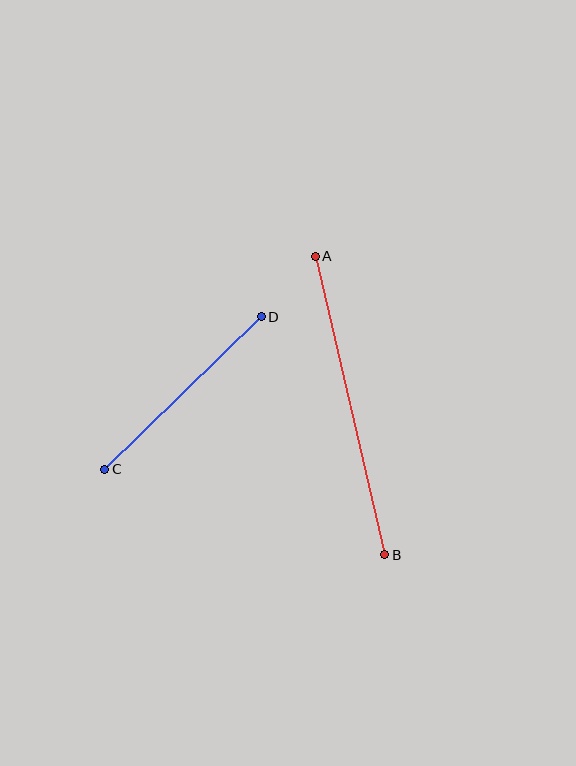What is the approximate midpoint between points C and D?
The midpoint is at approximately (183, 393) pixels.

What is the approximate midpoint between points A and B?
The midpoint is at approximately (350, 405) pixels.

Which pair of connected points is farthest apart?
Points A and B are farthest apart.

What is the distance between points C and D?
The distance is approximately 218 pixels.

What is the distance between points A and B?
The distance is approximately 306 pixels.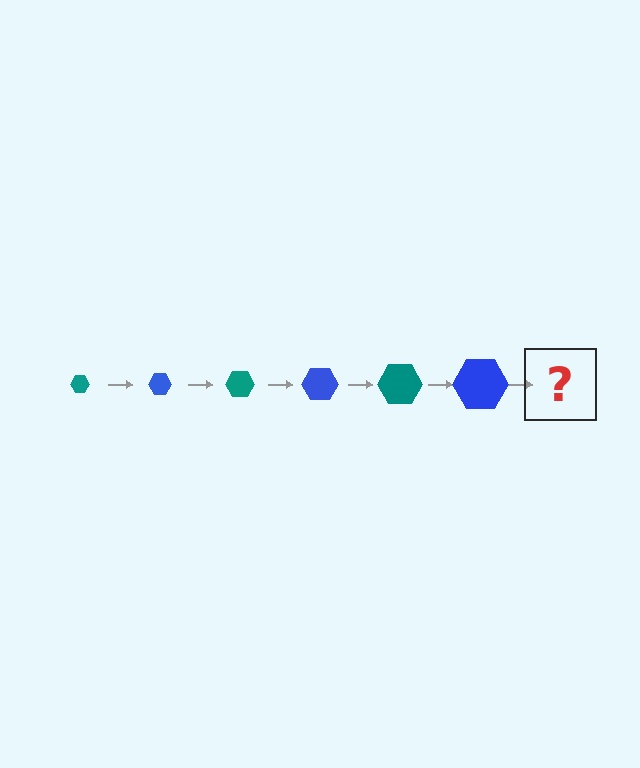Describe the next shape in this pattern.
It should be a teal hexagon, larger than the previous one.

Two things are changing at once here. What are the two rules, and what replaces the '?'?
The two rules are that the hexagon grows larger each step and the color cycles through teal and blue. The '?' should be a teal hexagon, larger than the previous one.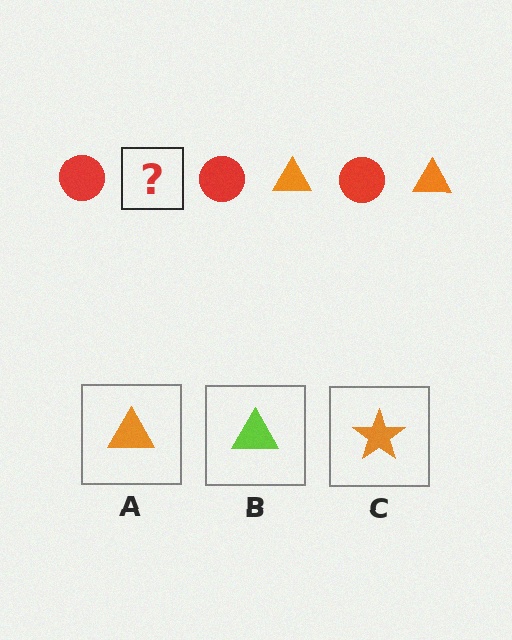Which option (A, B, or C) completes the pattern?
A.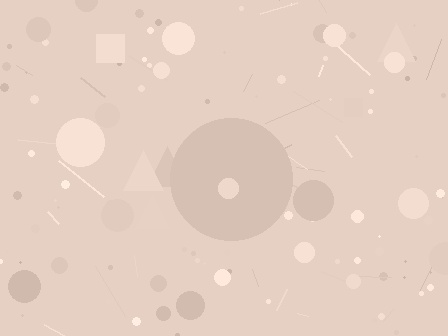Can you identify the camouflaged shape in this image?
The camouflaged shape is a circle.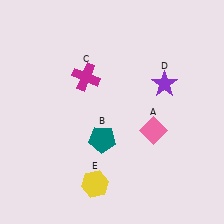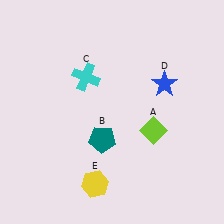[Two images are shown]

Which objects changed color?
A changed from pink to lime. C changed from magenta to cyan. D changed from purple to blue.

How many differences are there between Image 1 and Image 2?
There are 3 differences between the two images.